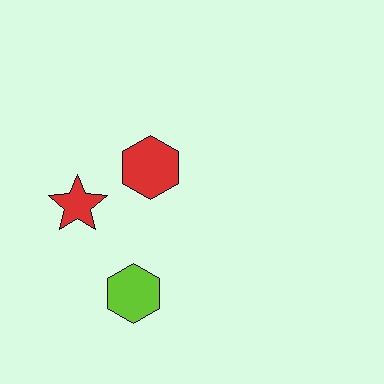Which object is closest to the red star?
The red hexagon is closest to the red star.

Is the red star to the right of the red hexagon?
No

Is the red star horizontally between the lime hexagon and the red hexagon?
No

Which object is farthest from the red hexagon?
The lime hexagon is farthest from the red hexagon.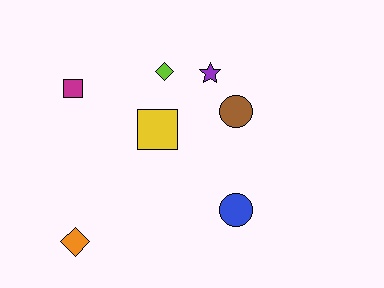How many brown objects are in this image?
There is 1 brown object.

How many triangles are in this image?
There are no triangles.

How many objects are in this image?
There are 7 objects.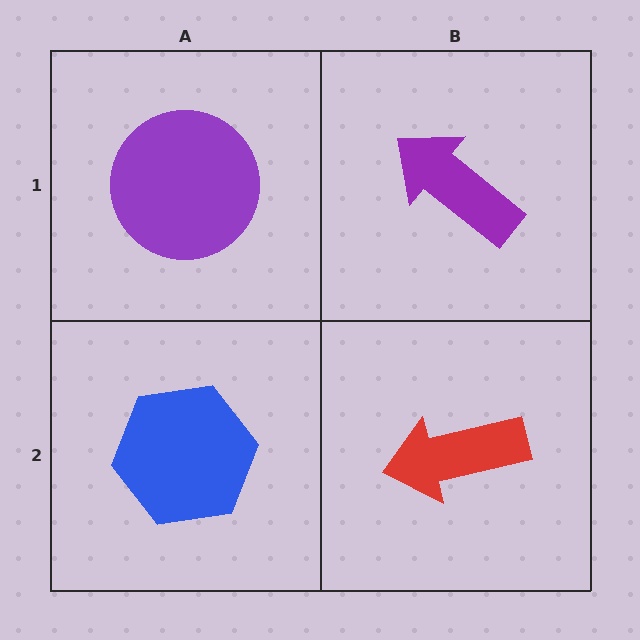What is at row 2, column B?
A red arrow.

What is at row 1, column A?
A purple circle.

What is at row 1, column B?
A purple arrow.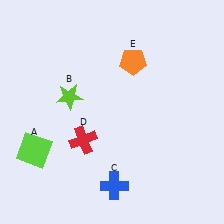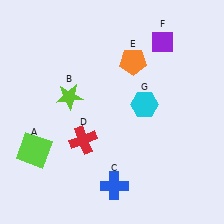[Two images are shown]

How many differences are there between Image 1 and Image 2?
There are 2 differences between the two images.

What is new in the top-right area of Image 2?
A cyan hexagon (G) was added in the top-right area of Image 2.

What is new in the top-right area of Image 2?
A purple diamond (F) was added in the top-right area of Image 2.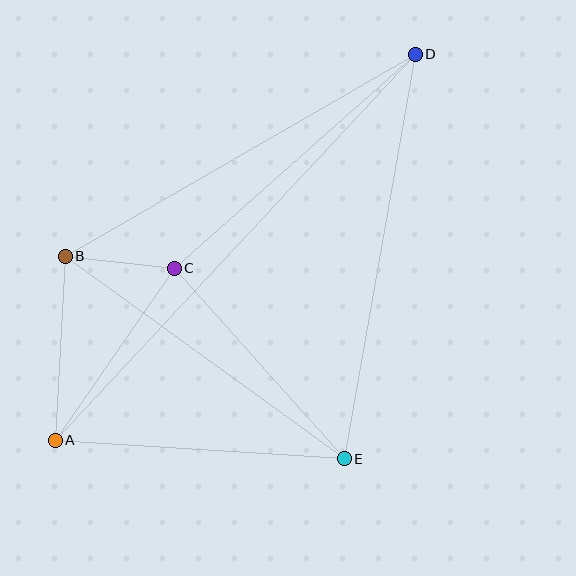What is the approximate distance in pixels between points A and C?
The distance between A and C is approximately 209 pixels.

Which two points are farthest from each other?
Points A and D are farthest from each other.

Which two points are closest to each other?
Points B and C are closest to each other.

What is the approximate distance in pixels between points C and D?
The distance between C and D is approximately 322 pixels.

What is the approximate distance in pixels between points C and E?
The distance between C and E is approximately 255 pixels.